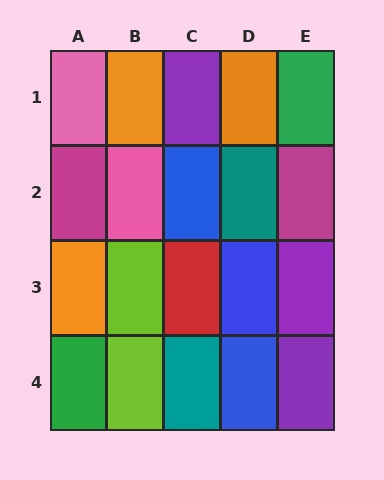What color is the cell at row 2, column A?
Magenta.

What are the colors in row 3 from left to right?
Orange, lime, red, blue, purple.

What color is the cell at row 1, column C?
Purple.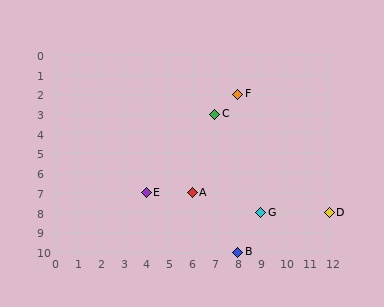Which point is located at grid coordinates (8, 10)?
Point B is at (8, 10).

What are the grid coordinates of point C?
Point C is at grid coordinates (7, 3).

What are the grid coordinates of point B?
Point B is at grid coordinates (8, 10).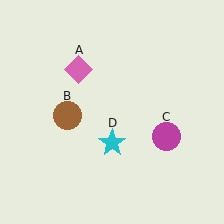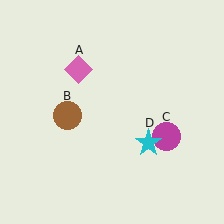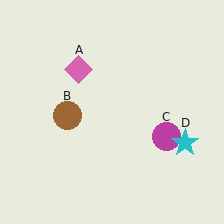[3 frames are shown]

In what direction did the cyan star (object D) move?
The cyan star (object D) moved right.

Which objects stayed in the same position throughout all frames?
Pink diamond (object A) and brown circle (object B) and magenta circle (object C) remained stationary.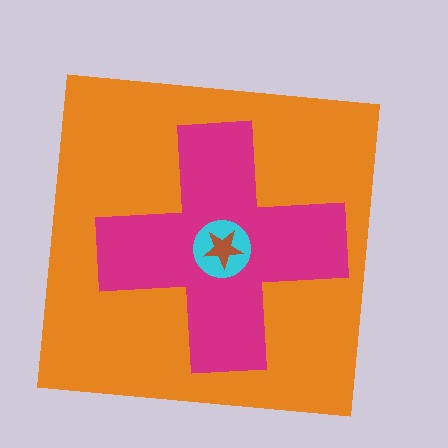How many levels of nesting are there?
4.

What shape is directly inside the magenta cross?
The cyan circle.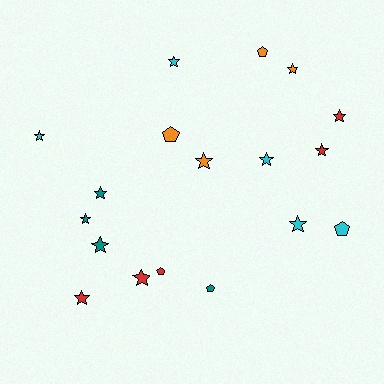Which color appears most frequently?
Cyan, with 5 objects.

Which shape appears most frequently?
Star, with 13 objects.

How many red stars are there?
There are 4 red stars.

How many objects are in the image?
There are 18 objects.